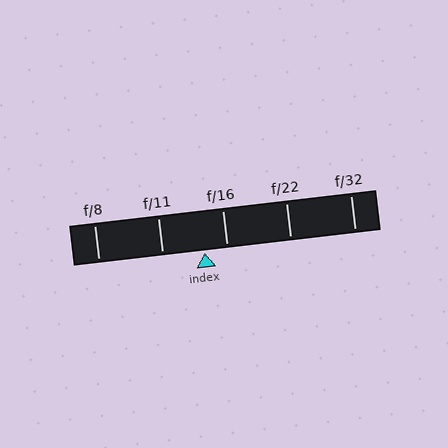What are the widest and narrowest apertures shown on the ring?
The widest aperture shown is f/8 and the narrowest is f/32.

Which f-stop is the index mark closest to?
The index mark is closest to f/16.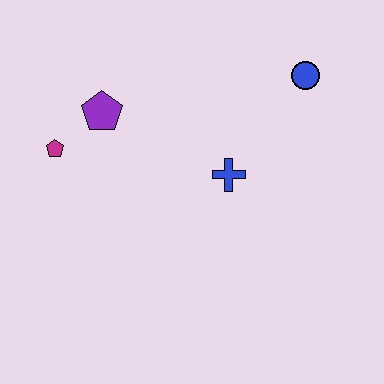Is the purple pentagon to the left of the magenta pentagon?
No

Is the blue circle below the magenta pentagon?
No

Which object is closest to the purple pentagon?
The magenta pentagon is closest to the purple pentagon.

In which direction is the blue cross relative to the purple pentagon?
The blue cross is to the right of the purple pentagon.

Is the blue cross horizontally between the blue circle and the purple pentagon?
Yes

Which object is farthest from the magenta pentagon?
The blue circle is farthest from the magenta pentagon.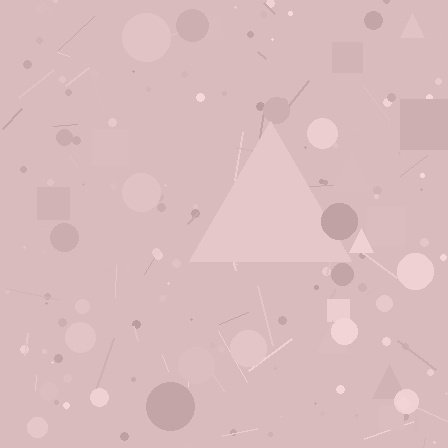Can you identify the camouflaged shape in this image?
The camouflaged shape is a triangle.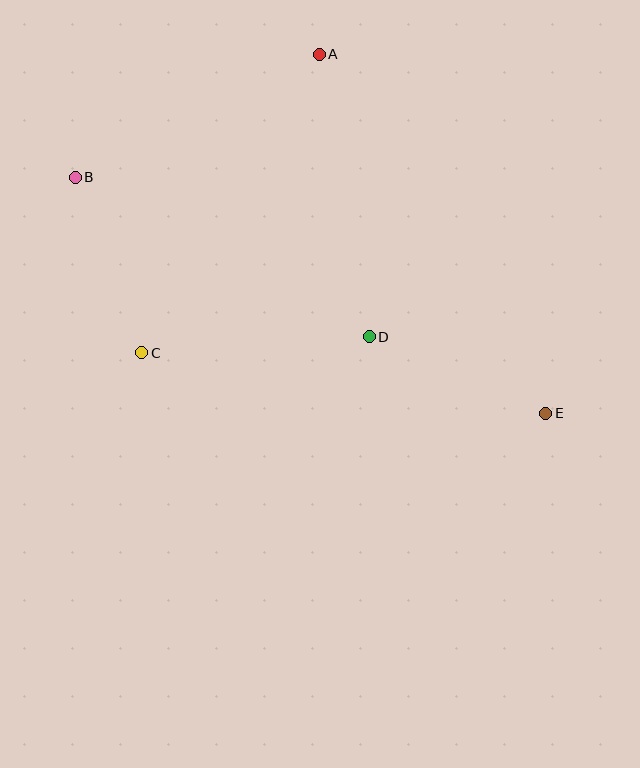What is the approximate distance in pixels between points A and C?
The distance between A and C is approximately 347 pixels.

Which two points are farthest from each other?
Points B and E are farthest from each other.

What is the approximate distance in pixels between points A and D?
The distance between A and D is approximately 287 pixels.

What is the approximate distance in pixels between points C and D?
The distance between C and D is approximately 228 pixels.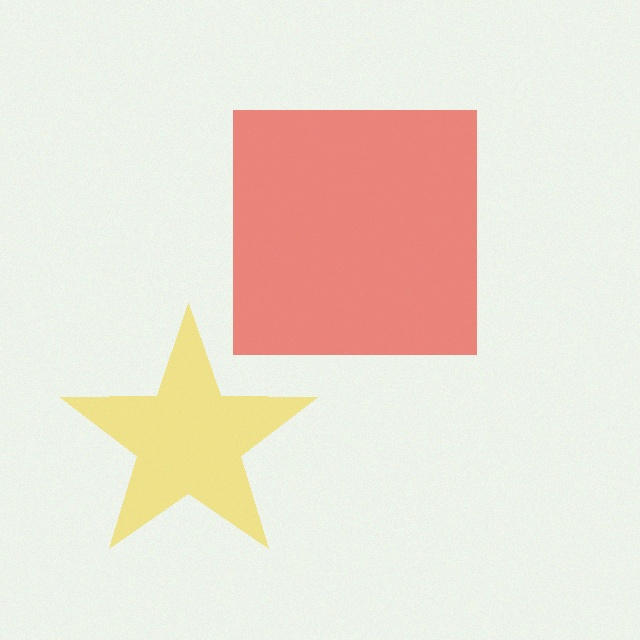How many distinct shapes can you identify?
There are 2 distinct shapes: a red square, a yellow star.